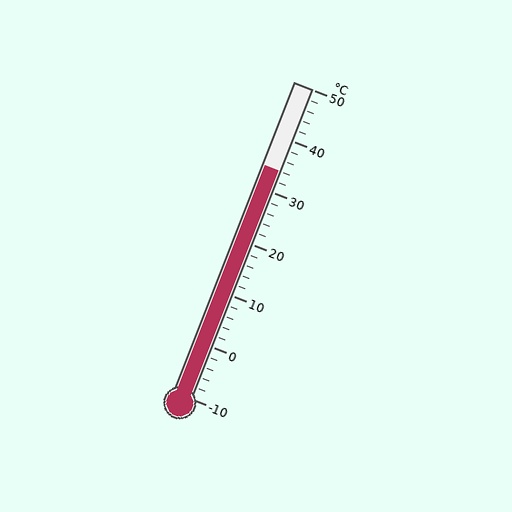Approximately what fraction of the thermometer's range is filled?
The thermometer is filled to approximately 75% of its range.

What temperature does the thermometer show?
The thermometer shows approximately 34°C.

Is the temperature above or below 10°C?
The temperature is above 10°C.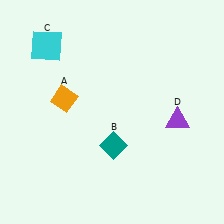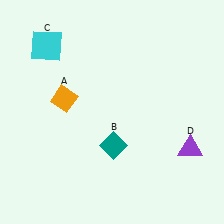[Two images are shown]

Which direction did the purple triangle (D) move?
The purple triangle (D) moved down.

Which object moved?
The purple triangle (D) moved down.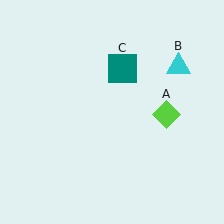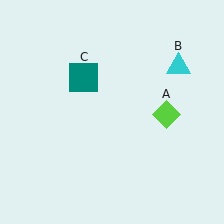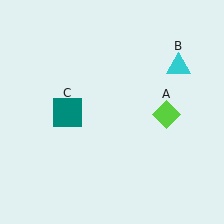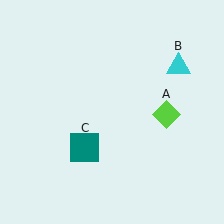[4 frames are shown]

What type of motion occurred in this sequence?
The teal square (object C) rotated counterclockwise around the center of the scene.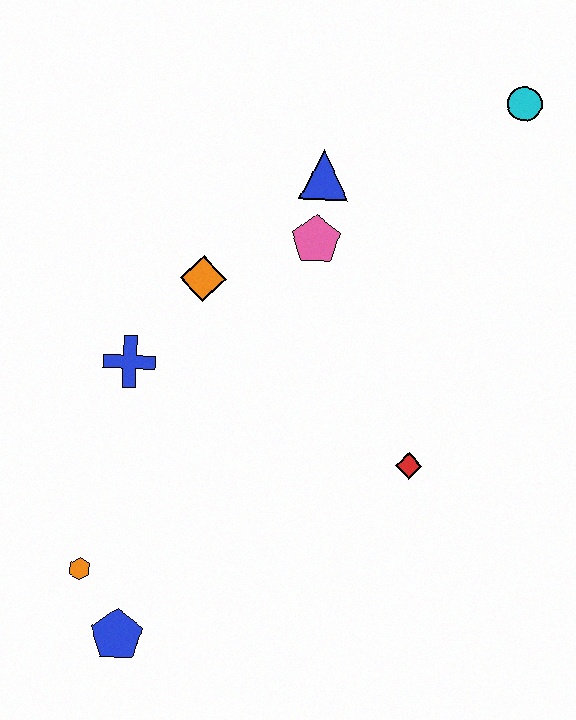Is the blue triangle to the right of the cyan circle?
No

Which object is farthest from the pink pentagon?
The blue pentagon is farthest from the pink pentagon.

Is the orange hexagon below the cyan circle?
Yes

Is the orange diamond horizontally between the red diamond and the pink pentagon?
No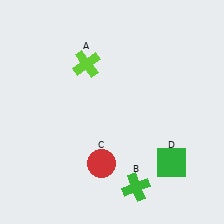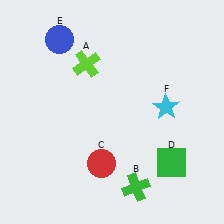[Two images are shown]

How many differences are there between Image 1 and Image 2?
There are 2 differences between the two images.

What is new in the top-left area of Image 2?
A blue circle (E) was added in the top-left area of Image 2.